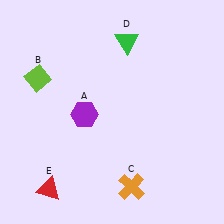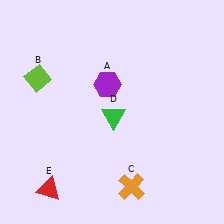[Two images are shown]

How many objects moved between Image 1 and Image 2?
2 objects moved between the two images.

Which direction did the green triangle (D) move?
The green triangle (D) moved down.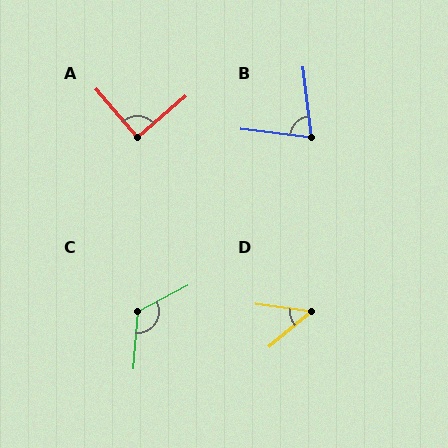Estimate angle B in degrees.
Approximately 77 degrees.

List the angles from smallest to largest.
D (47°), B (77°), A (89°), C (123°).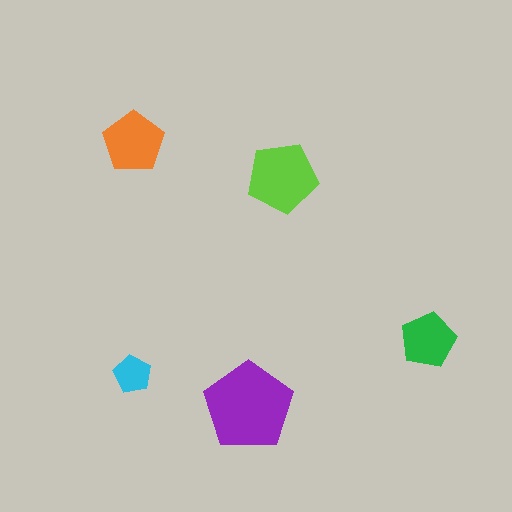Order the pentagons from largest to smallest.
the purple one, the lime one, the orange one, the green one, the cyan one.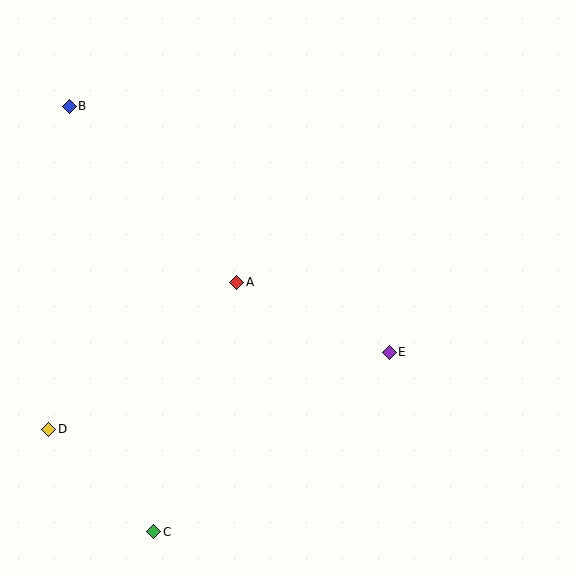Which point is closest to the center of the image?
Point A at (237, 282) is closest to the center.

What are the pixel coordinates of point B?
Point B is at (69, 106).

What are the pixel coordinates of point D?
Point D is at (49, 429).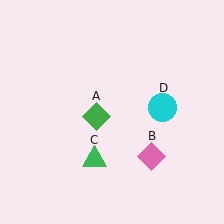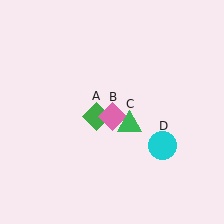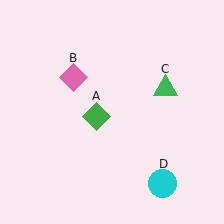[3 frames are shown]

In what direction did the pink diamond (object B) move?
The pink diamond (object B) moved up and to the left.